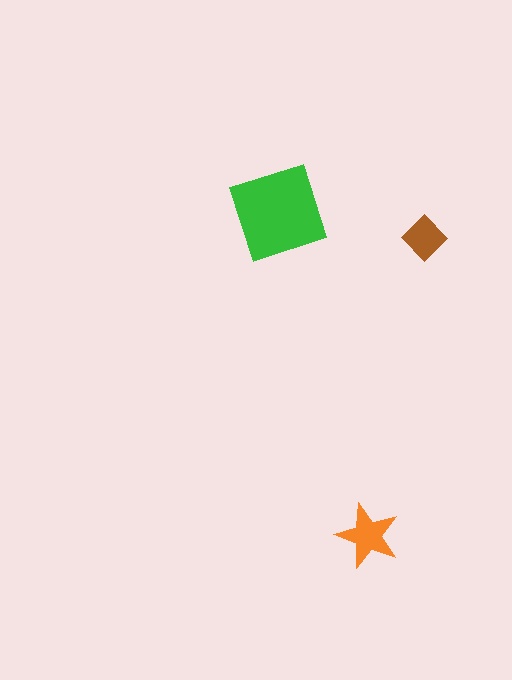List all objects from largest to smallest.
The green diamond, the orange star, the brown diamond.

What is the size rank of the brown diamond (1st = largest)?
3rd.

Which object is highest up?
The green diamond is topmost.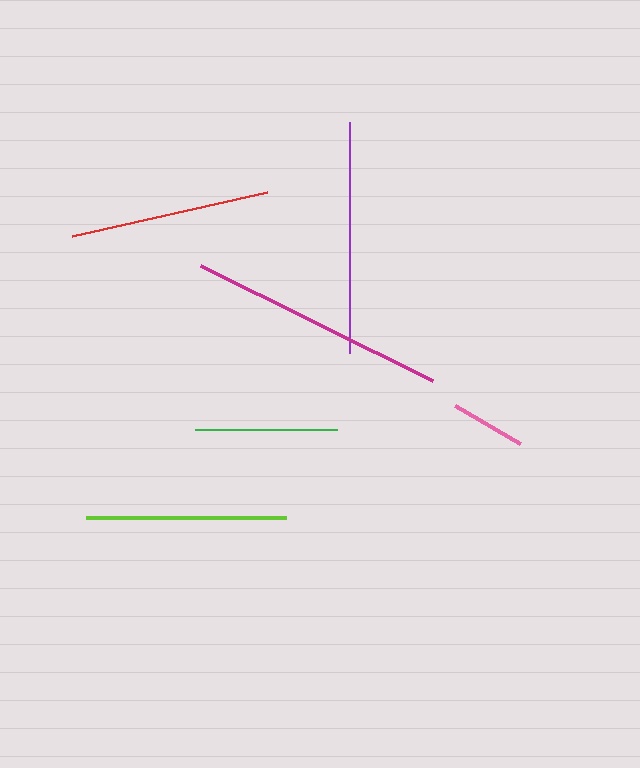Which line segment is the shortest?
The pink line is the shortest at approximately 76 pixels.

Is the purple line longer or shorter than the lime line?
The purple line is longer than the lime line.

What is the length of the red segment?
The red segment is approximately 200 pixels long.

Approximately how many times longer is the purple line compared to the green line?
The purple line is approximately 1.6 times the length of the green line.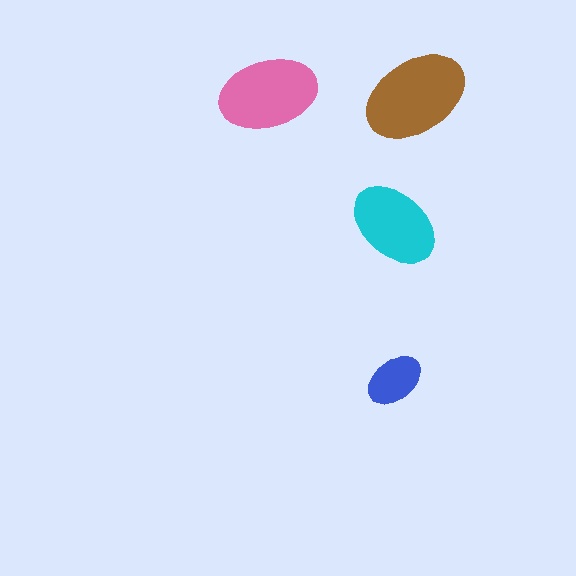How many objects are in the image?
There are 4 objects in the image.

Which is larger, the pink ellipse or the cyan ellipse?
The pink one.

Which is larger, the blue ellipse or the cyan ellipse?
The cyan one.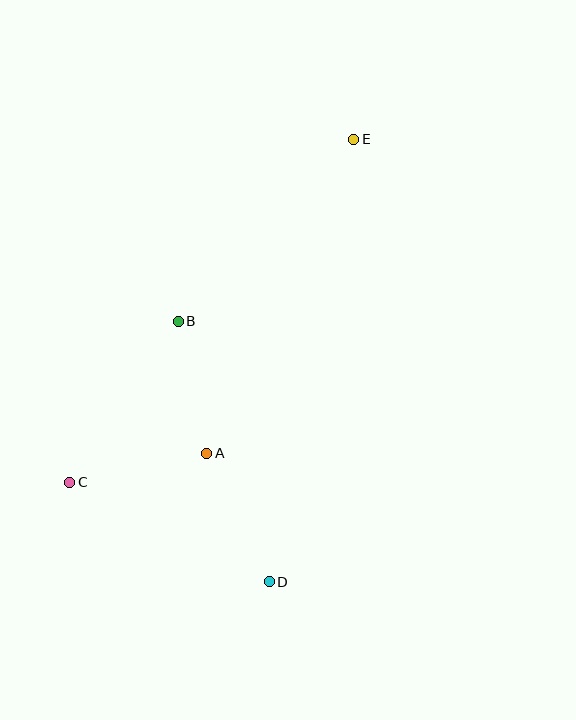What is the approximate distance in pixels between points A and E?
The distance between A and E is approximately 347 pixels.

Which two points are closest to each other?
Points A and B are closest to each other.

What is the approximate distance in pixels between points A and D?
The distance between A and D is approximately 143 pixels.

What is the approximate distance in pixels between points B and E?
The distance between B and E is approximately 253 pixels.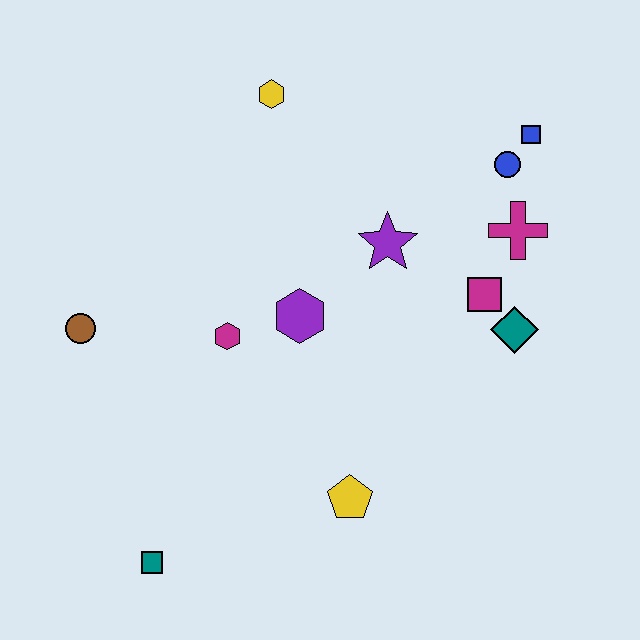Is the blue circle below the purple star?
No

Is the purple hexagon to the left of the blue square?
Yes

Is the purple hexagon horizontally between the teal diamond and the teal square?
Yes